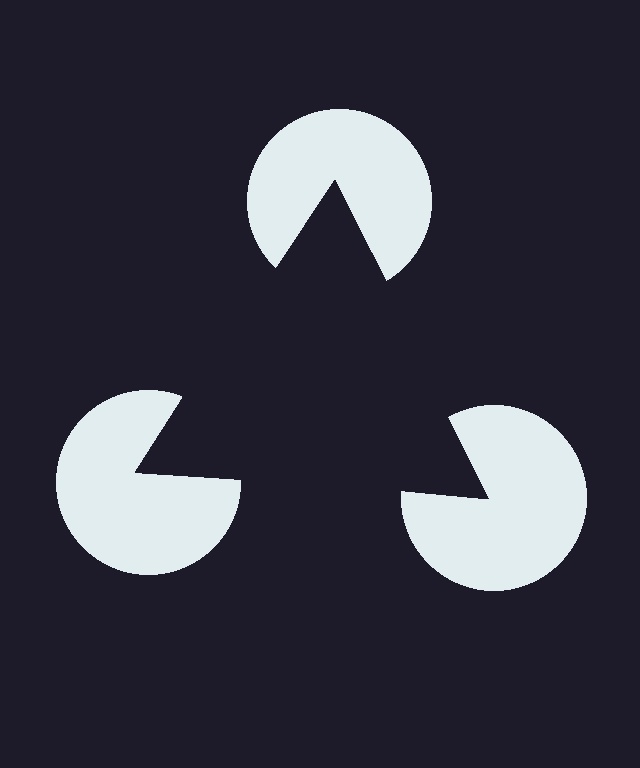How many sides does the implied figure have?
3 sides.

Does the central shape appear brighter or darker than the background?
It typically appears slightly darker than the background, even though no actual brightness change is drawn.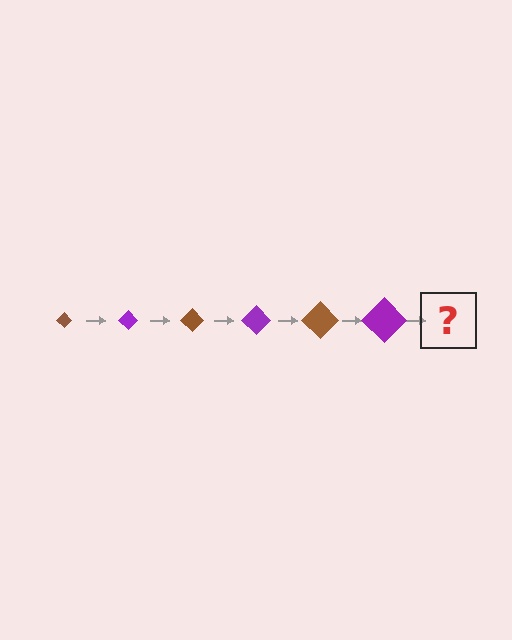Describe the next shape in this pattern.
It should be a brown diamond, larger than the previous one.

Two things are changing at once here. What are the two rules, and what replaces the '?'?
The two rules are that the diamond grows larger each step and the color cycles through brown and purple. The '?' should be a brown diamond, larger than the previous one.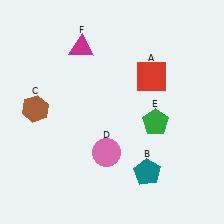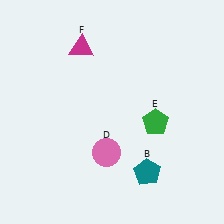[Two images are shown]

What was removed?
The brown hexagon (C), the red square (A) were removed in Image 2.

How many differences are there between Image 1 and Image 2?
There are 2 differences between the two images.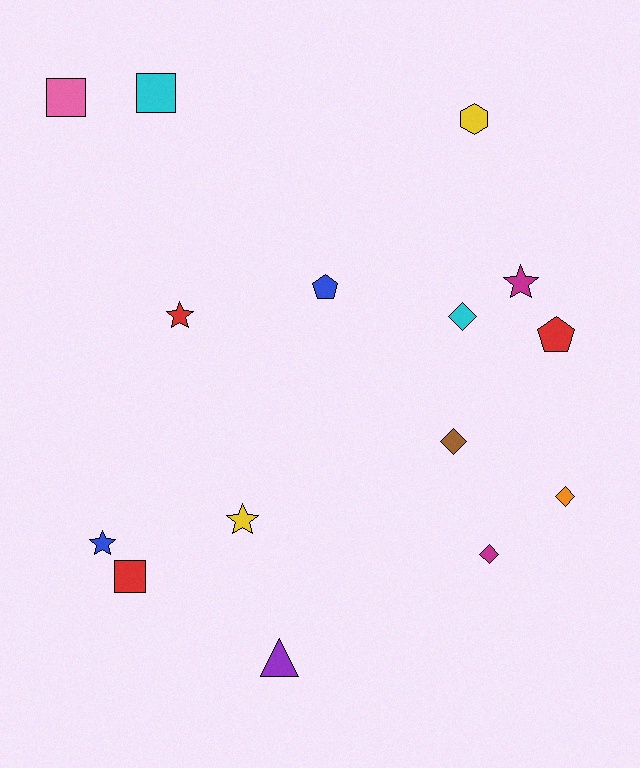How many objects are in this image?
There are 15 objects.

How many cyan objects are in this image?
There are 2 cyan objects.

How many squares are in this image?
There are 3 squares.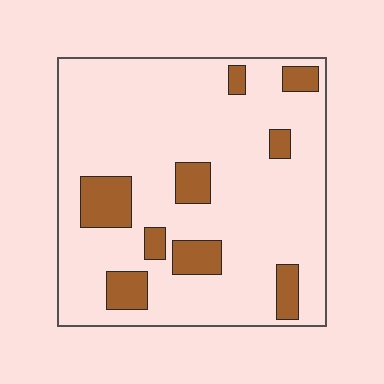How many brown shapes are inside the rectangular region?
9.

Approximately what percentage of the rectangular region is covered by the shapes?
Approximately 15%.